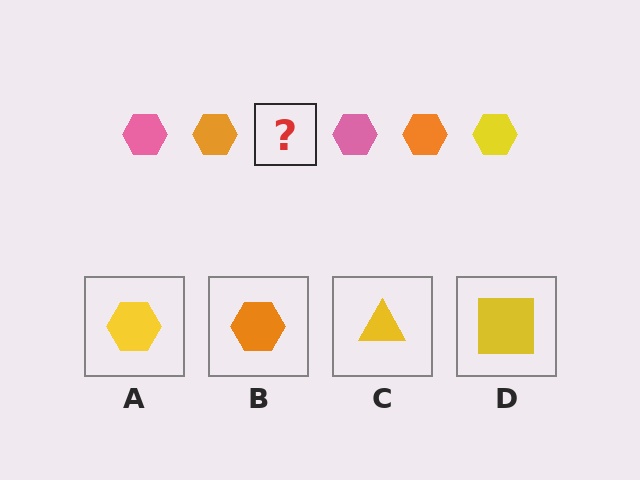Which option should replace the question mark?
Option A.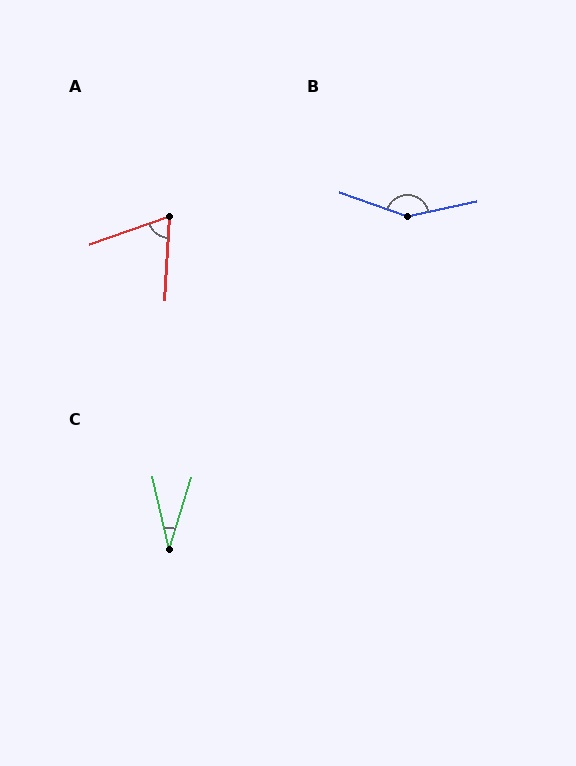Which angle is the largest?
B, at approximately 148 degrees.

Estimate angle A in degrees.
Approximately 67 degrees.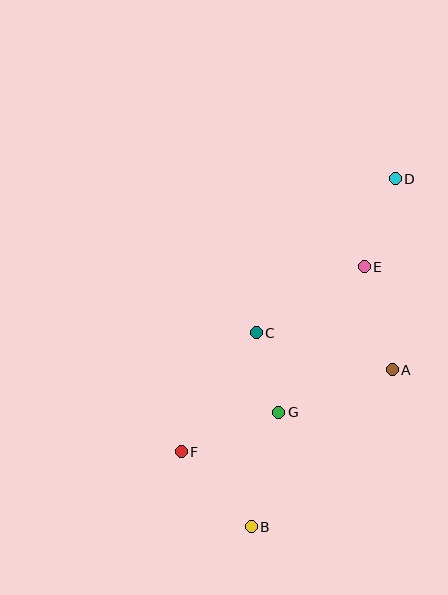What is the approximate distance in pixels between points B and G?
The distance between B and G is approximately 118 pixels.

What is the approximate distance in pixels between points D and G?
The distance between D and G is approximately 261 pixels.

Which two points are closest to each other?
Points C and G are closest to each other.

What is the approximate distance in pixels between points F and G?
The distance between F and G is approximately 105 pixels.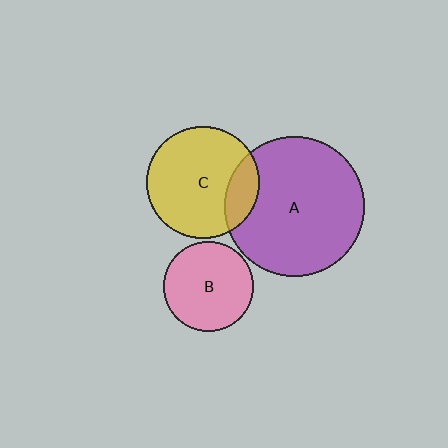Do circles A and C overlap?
Yes.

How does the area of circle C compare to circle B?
Approximately 1.6 times.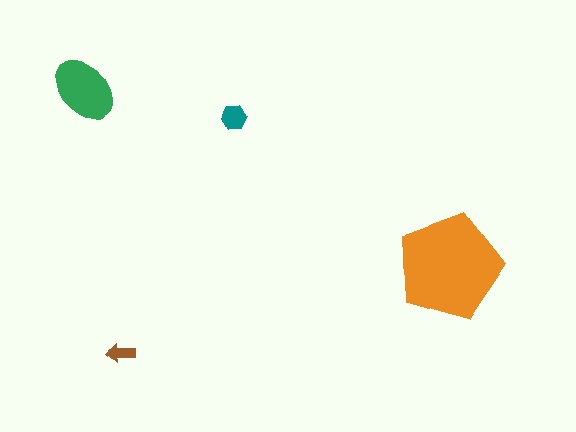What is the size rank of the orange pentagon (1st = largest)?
1st.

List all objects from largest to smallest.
The orange pentagon, the green ellipse, the teal hexagon, the brown arrow.